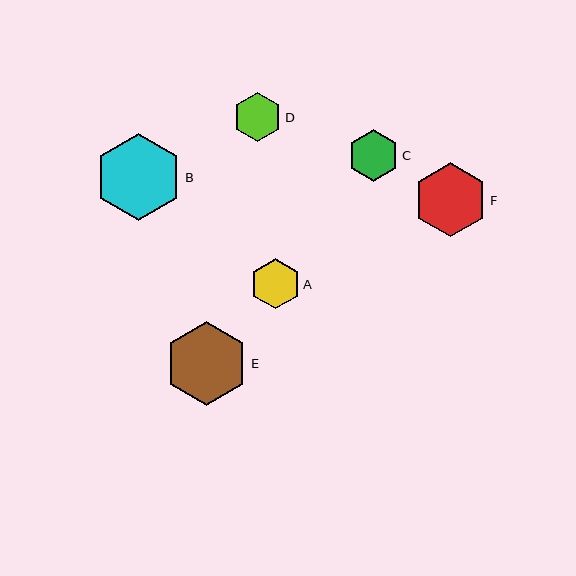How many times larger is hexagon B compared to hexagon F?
Hexagon B is approximately 1.2 times the size of hexagon F.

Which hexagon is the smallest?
Hexagon D is the smallest with a size of approximately 49 pixels.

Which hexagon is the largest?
Hexagon B is the largest with a size of approximately 87 pixels.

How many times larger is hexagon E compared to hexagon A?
Hexagon E is approximately 1.7 times the size of hexagon A.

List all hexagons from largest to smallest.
From largest to smallest: B, E, F, C, A, D.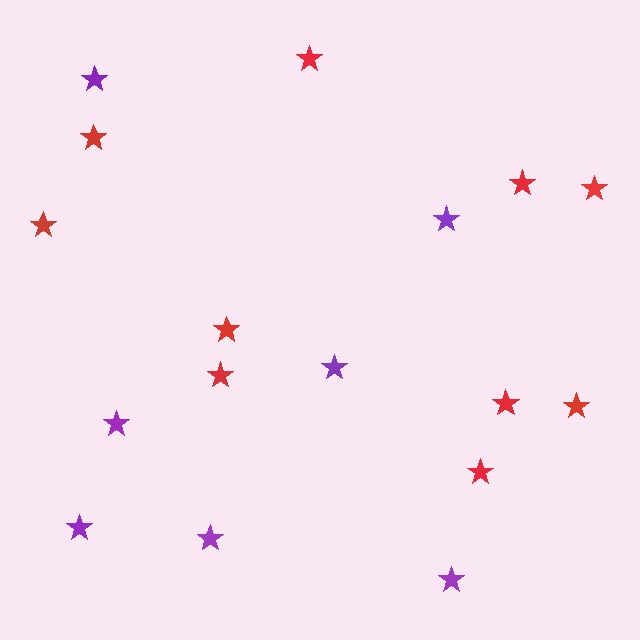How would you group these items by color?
There are 2 groups: one group of red stars (10) and one group of purple stars (7).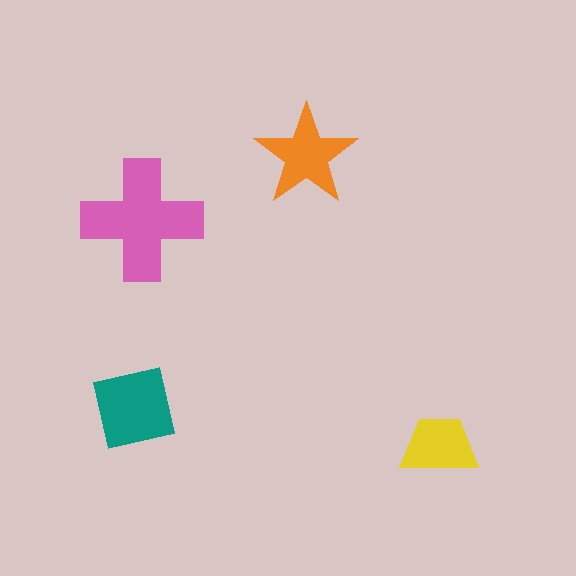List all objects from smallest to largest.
The yellow trapezoid, the orange star, the teal square, the pink cross.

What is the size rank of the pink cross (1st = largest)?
1st.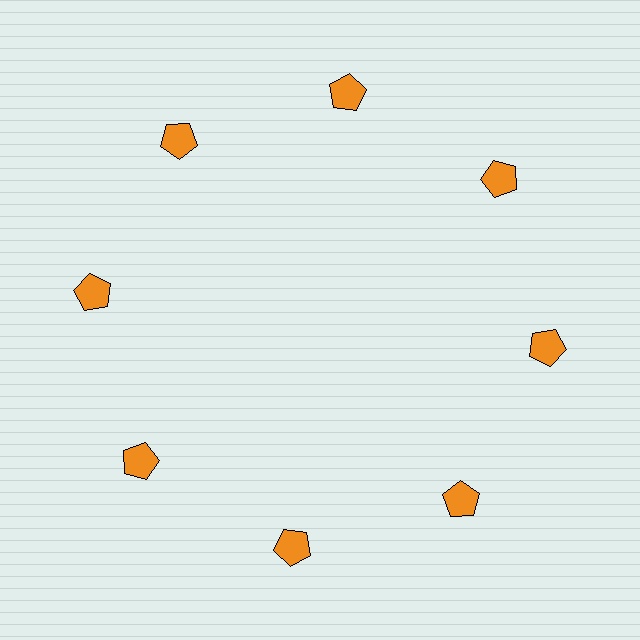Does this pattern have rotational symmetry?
Yes, this pattern has 8-fold rotational symmetry. It looks the same after rotating 45 degrees around the center.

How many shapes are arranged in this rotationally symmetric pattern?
There are 8 shapes, arranged in 8 groups of 1.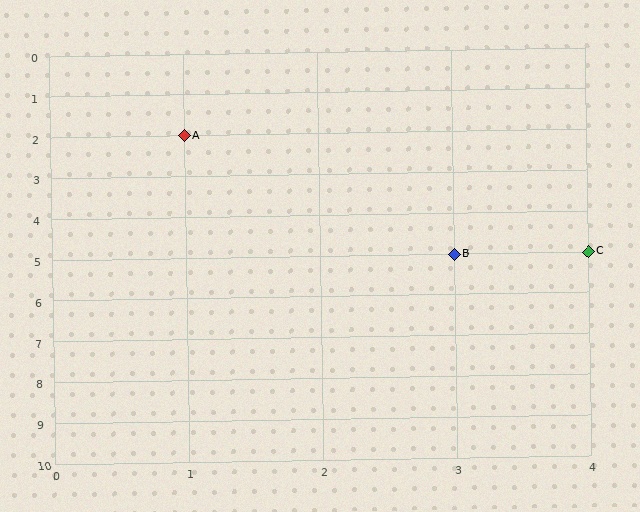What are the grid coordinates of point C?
Point C is at grid coordinates (4, 5).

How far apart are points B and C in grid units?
Points B and C are 1 column apart.